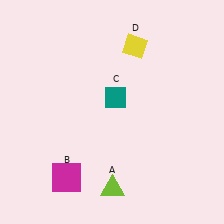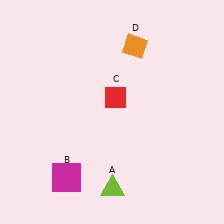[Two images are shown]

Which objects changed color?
C changed from teal to red. D changed from yellow to orange.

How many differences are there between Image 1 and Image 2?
There are 2 differences between the two images.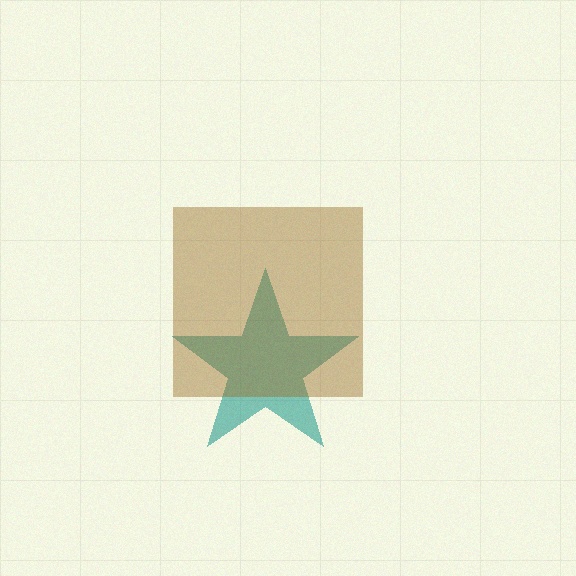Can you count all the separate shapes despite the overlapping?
Yes, there are 2 separate shapes.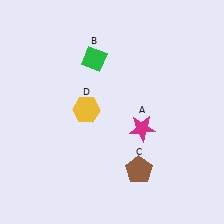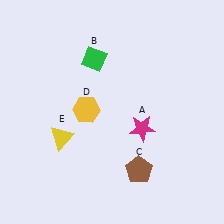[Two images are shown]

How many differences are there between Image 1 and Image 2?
There is 1 difference between the two images.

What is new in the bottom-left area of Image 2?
A yellow triangle (E) was added in the bottom-left area of Image 2.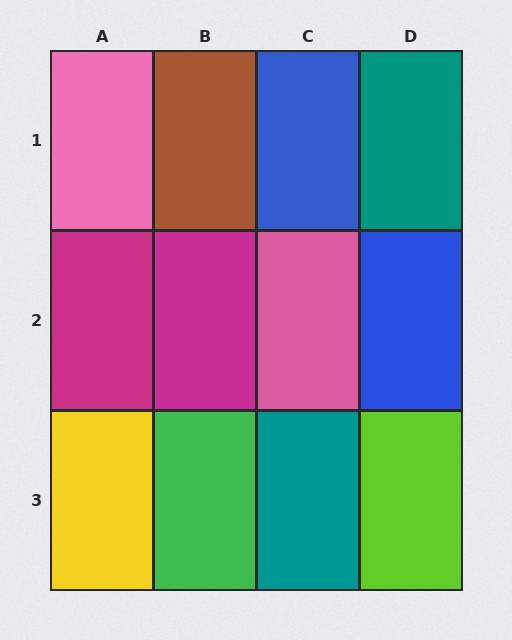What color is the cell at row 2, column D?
Blue.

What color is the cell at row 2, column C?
Pink.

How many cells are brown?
1 cell is brown.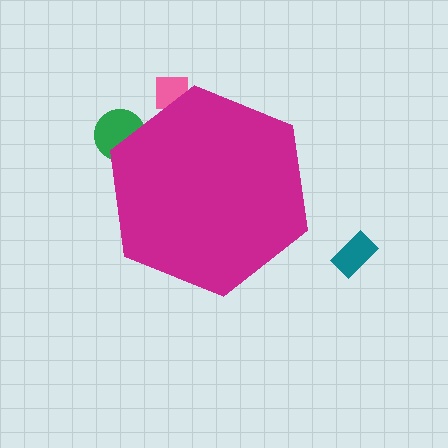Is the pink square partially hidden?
Yes, the pink square is partially hidden behind the magenta hexagon.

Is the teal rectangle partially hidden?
No, the teal rectangle is fully visible.